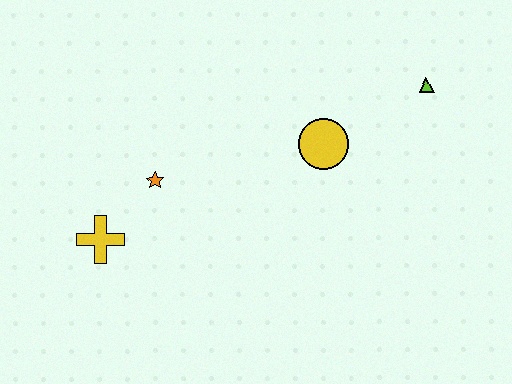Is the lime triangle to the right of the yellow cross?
Yes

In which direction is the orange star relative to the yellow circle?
The orange star is to the left of the yellow circle.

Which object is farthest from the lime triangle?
The yellow cross is farthest from the lime triangle.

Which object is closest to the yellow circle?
The lime triangle is closest to the yellow circle.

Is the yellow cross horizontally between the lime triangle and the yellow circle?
No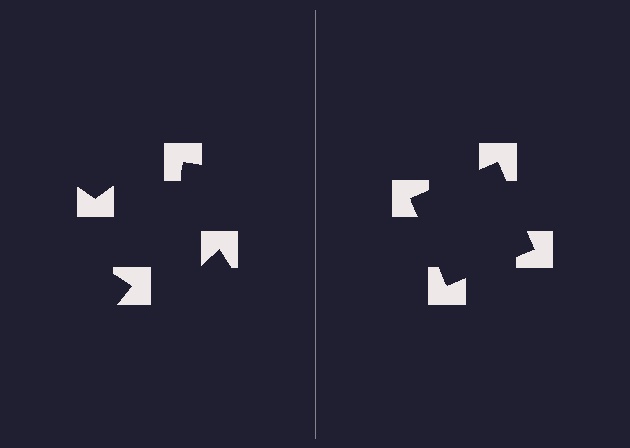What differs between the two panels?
The notched squares are positioned identically on both sides; only the wedge orientations differ. On the right they align to a square; on the left they are misaligned.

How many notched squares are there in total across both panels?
8 — 4 on each side.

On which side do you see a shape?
An illusory square appears on the right side. On the left side the wedge cuts are rotated, so no coherent shape forms.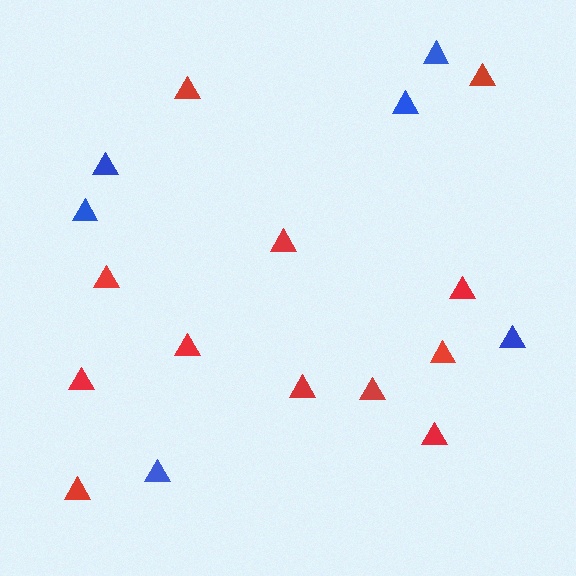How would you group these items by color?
There are 2 groups: one group of red triangles (12) and one group of blue triangles (6).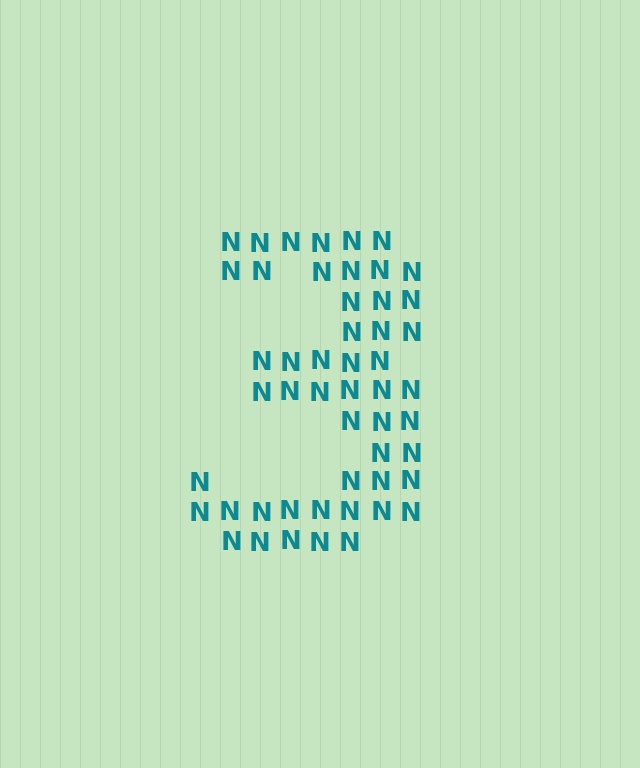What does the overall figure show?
The overall figure shows the digit 3.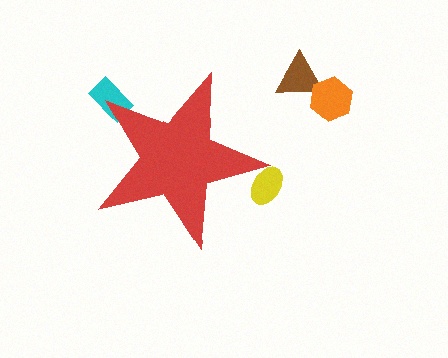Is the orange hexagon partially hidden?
No, the orange hexagon is fully visible.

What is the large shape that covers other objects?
A red star.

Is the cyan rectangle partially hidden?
Yes, the cyan rectangle is partially hidden behind the red star.